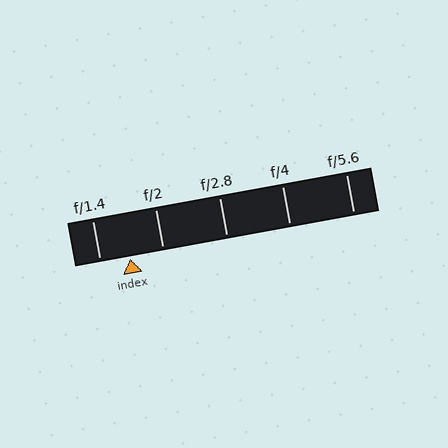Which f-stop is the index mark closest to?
The index mark is closest to f/1.4.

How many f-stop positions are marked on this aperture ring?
There are 5 f-stop positions marked.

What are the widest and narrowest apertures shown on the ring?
The widest aperture shown is f/1.4 and the narrowest is f/5.6.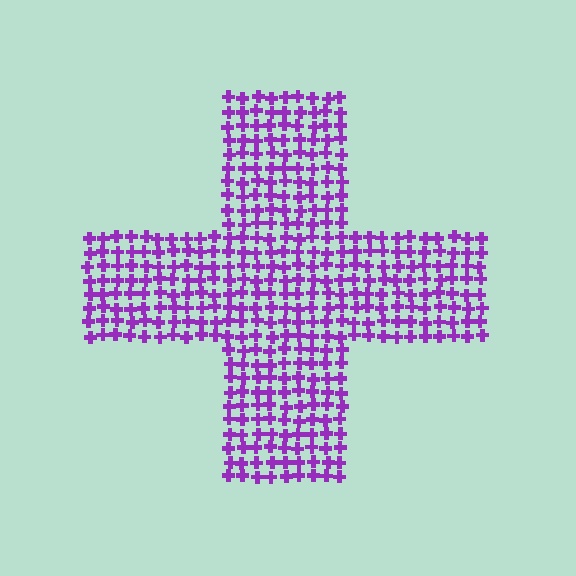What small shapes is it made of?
It is made of small crosses.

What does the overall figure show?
The overall figure shows a cross.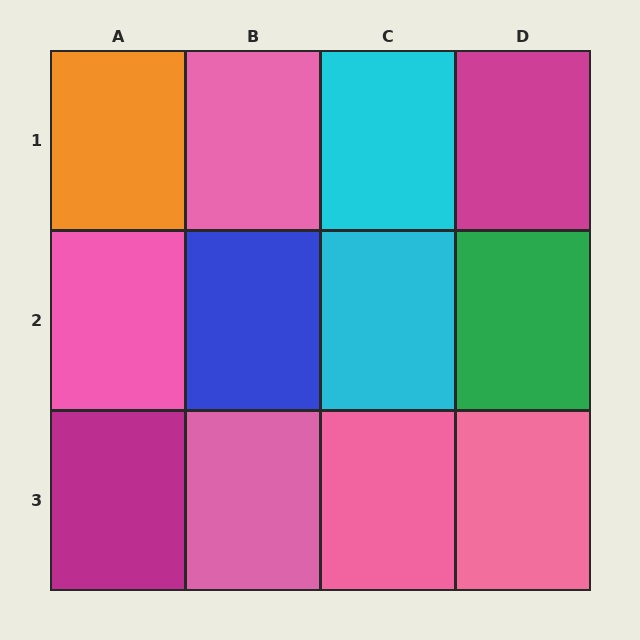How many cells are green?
1 cell is green.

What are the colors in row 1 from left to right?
Orange, pink, cyan, magenta.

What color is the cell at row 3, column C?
Pink.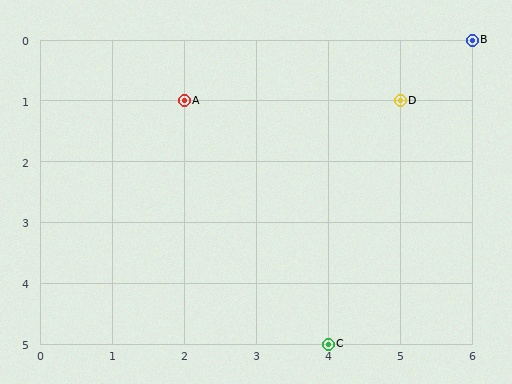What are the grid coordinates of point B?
Point B is at grid coordinates (6, 0).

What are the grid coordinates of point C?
Point C is at grid coordinates (4, 5).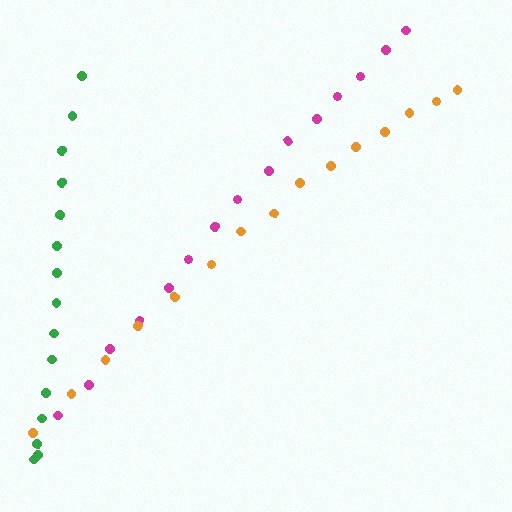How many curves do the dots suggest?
There are 3 distinct paths.